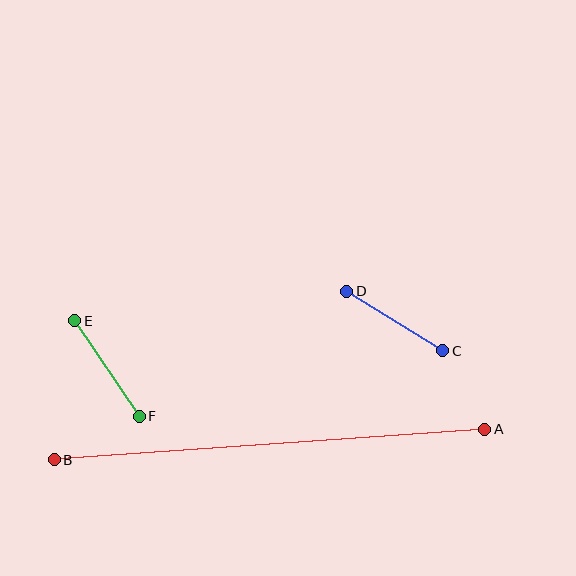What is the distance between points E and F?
The distance is approximately 115 pixels.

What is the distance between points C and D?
The distance is approximately 113 pixels.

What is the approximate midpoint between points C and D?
The midpoint is at approximately (395, 321) pixels.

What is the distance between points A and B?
The distance is approximately 432 pixels.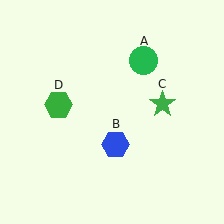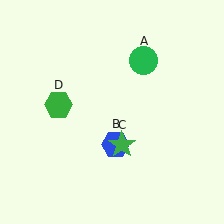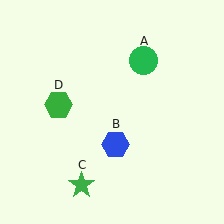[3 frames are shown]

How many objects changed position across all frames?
1 object changed position: green star (object C).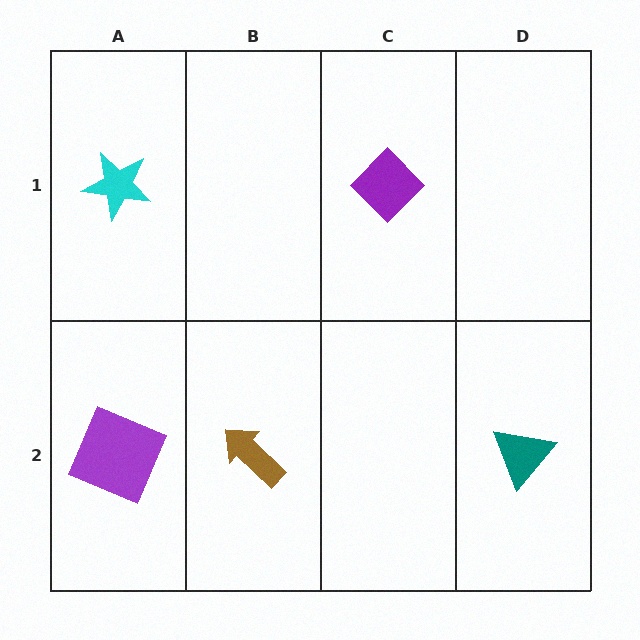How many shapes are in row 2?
3 shapes.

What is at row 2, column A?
A purple square.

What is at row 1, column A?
A cyan star.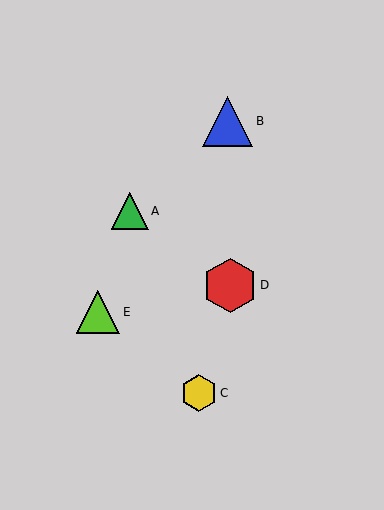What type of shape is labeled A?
Shape A is a green triangle.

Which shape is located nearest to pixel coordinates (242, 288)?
The red hexagon (labeled D) at (230, 285) is nearest to that location.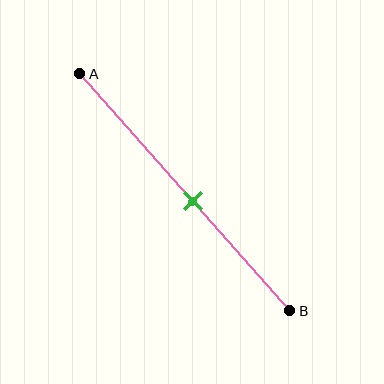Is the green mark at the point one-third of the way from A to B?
No, the mark is at about 55% from A, not at the 33% one-third point.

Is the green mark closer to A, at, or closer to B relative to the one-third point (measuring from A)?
The green mark is closer to point B than the one-third point of segment AB.